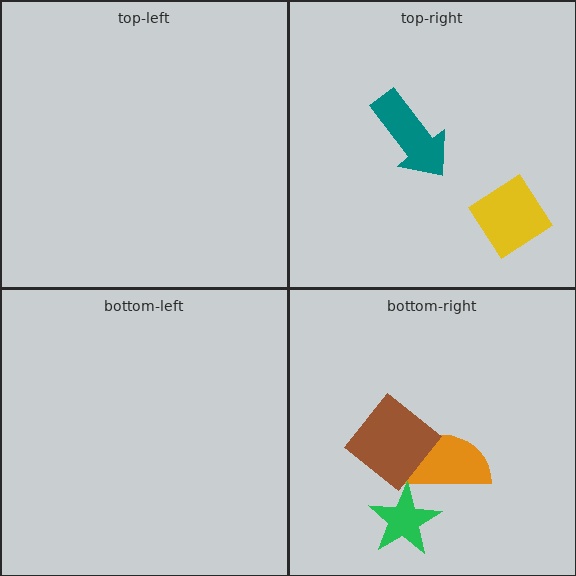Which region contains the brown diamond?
The bottom-right region.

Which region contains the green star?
The bottom-right region.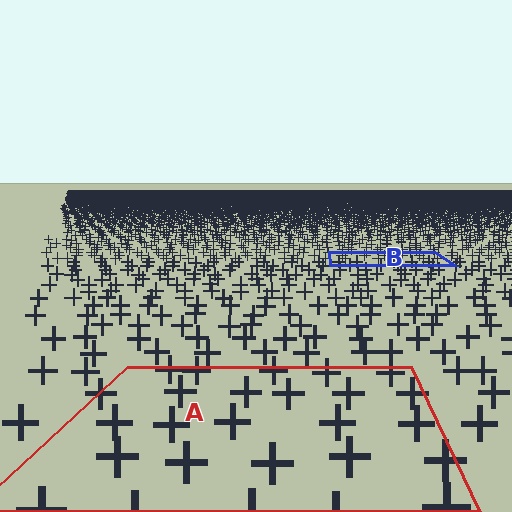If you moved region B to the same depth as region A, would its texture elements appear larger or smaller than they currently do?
They would appear larger. At a closer depth, the same texture elements are projected at a bigger on-screen size.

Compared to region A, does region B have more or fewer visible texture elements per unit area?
Region B has more texture elements per unit area — they are packed more densely because it is farther away.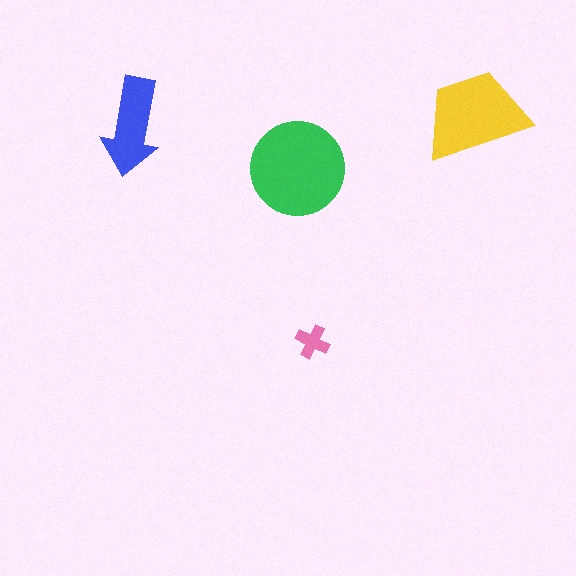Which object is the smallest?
The pink cross.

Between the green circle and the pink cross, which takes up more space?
The green circle.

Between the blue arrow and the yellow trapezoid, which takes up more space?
The yellow trapezoid.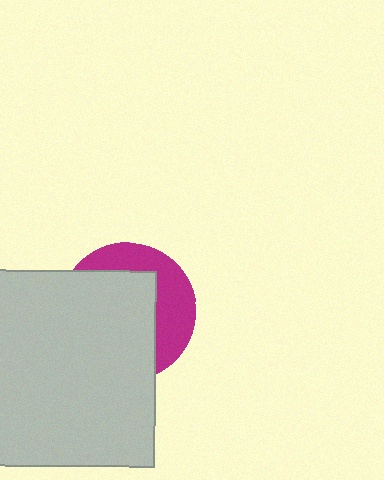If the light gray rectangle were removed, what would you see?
You would see the complete magenta circle.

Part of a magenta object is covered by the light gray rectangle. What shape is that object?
It is a circle.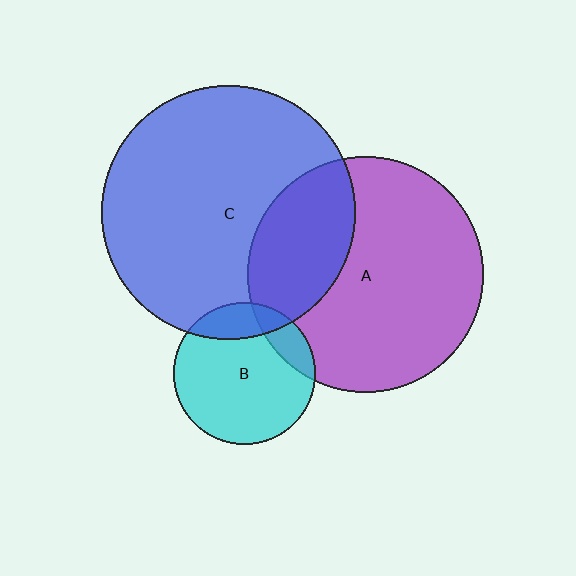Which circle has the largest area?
Circle C (blue).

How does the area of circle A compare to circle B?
Approximately 2.8 times.